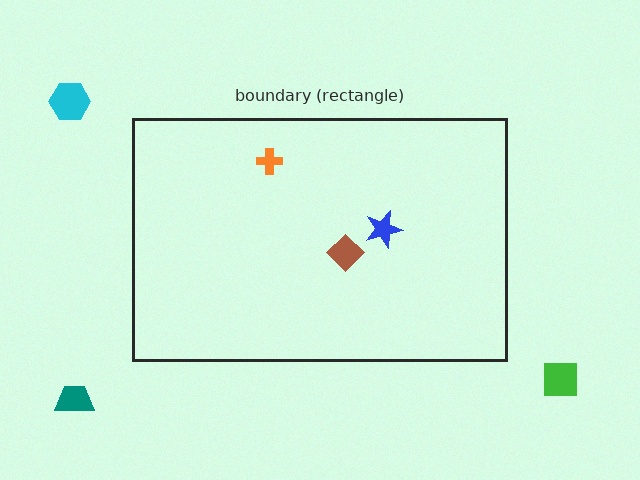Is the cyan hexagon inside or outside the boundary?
Outside.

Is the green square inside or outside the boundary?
Outside.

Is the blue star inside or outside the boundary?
Inside.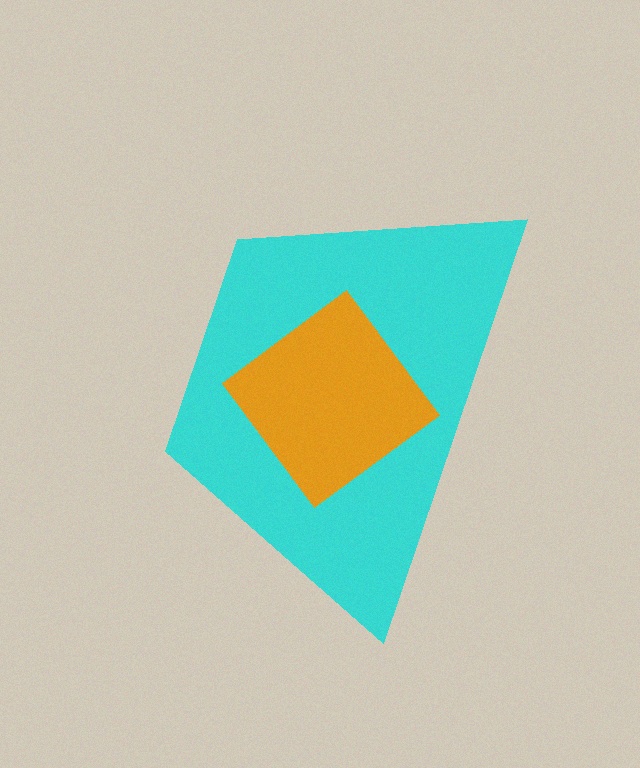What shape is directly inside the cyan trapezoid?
The orange diamond.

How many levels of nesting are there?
2.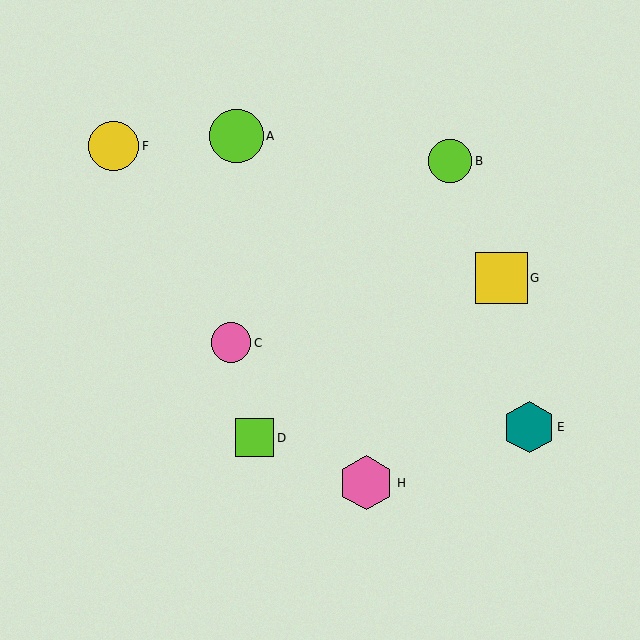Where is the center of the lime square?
The center of the lime square is at (255, 438).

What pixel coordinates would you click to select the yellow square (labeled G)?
Click at (501, 278) to select the yellow square G.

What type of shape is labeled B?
Shape B is a lime circle.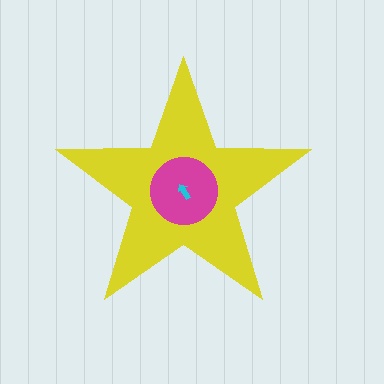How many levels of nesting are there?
3.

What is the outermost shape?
The yellow star.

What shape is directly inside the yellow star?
The magenta circle.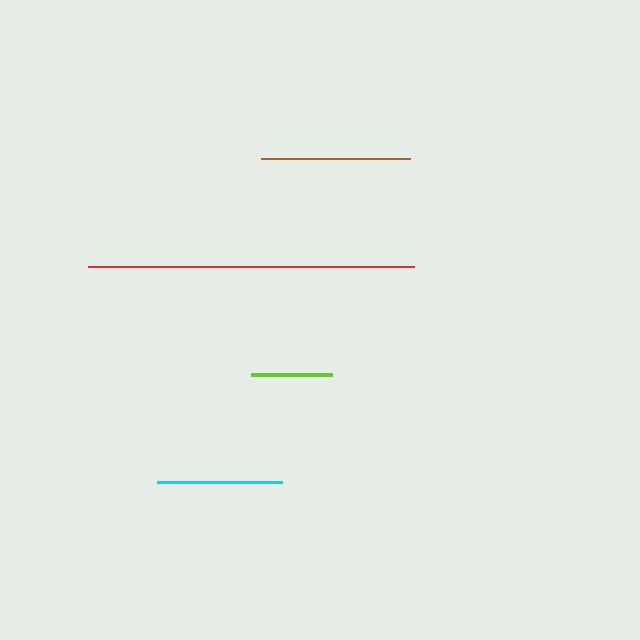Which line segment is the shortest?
The lime line is the shortest at approximately 81 pixels.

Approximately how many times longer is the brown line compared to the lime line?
The brown line is approximately 1.9 times the length of the lime line.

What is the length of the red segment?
The red segment is approximately 327 pixels long.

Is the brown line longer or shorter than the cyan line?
The brown line is longer than the cyan line.